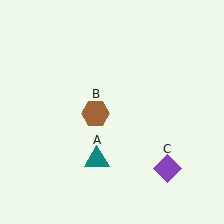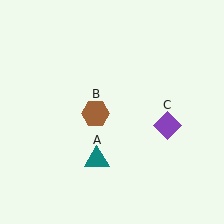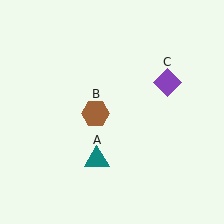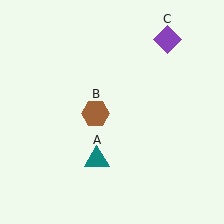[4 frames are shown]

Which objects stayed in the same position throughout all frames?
Teal triangle (object A) and brown hexagon (object B) remained stationary.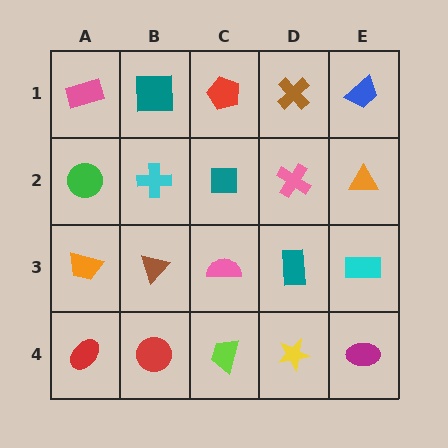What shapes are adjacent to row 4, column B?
A brown triangle (row 3, column B), a red ellipse (row 4, column A), a lime trapezoid (row 4, column C).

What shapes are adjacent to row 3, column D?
A pink cross (row 2, column D), a yellow star (row 4, column D), a pink semicircle (row 3, column C), a cyan rectangle (row 3, column E).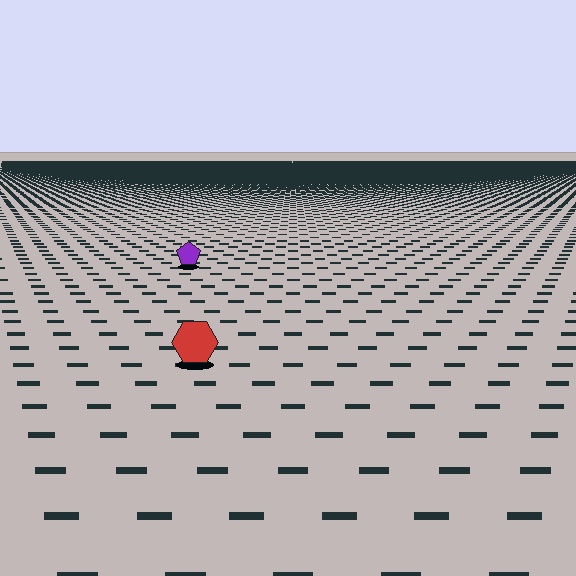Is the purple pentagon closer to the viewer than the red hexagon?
No. The red hexagon is closer — you can tell from the texture gradient: the ground texture is coarser near it.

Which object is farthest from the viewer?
The purple pentagon is farthest from the viewer. It appears smaller and the ground texture around it is denser.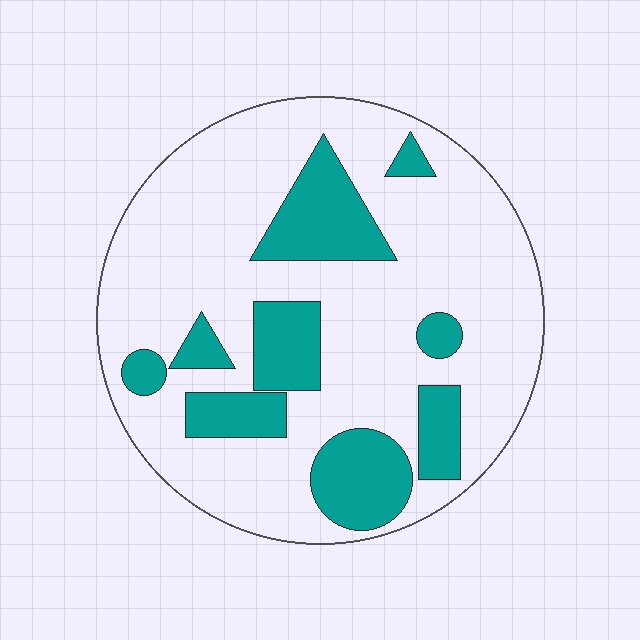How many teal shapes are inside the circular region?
9.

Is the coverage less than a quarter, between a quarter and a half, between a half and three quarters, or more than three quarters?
Less than a quarter.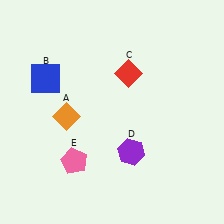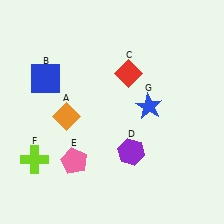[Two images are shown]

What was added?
A lime cross (F), a blue star (G) were added in Image 2.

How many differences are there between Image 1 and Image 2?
There are 2 differences between the two images.